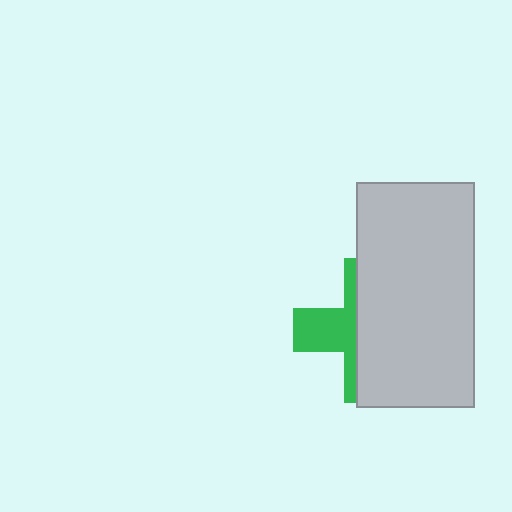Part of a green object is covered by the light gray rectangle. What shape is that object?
It is a cross.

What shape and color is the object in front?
The object in front is a light gray rectangle.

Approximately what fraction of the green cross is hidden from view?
Roughly 63% of the green cross is hidden behind the light gray rectangle.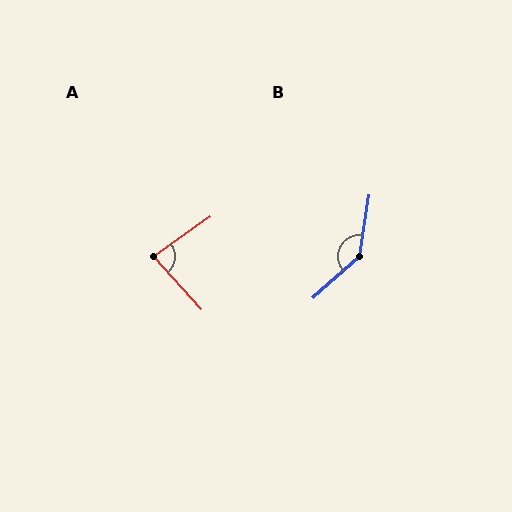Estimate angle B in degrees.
Approximately 141 degrees.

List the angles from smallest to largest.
A (83°), B (141°).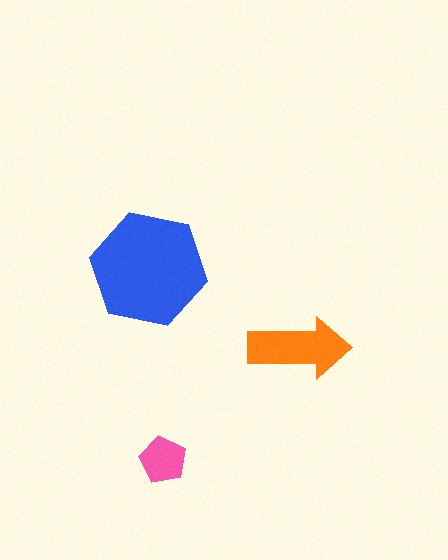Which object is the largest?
The blue hexagon.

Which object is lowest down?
The pink pentagon is bottommost.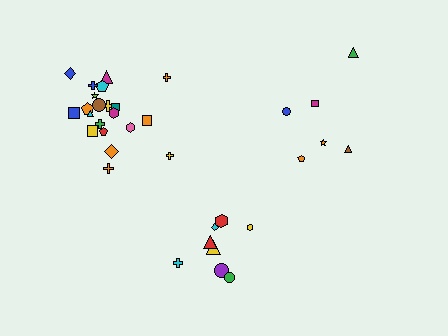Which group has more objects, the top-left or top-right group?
The top-left group.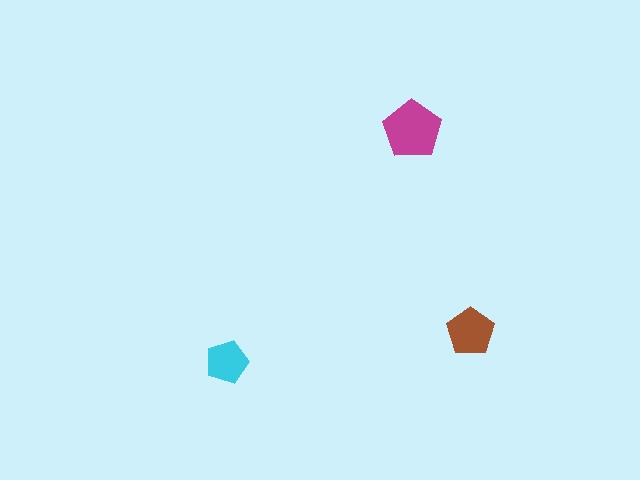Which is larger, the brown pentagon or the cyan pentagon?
The brown one.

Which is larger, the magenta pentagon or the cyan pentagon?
The magenta one.